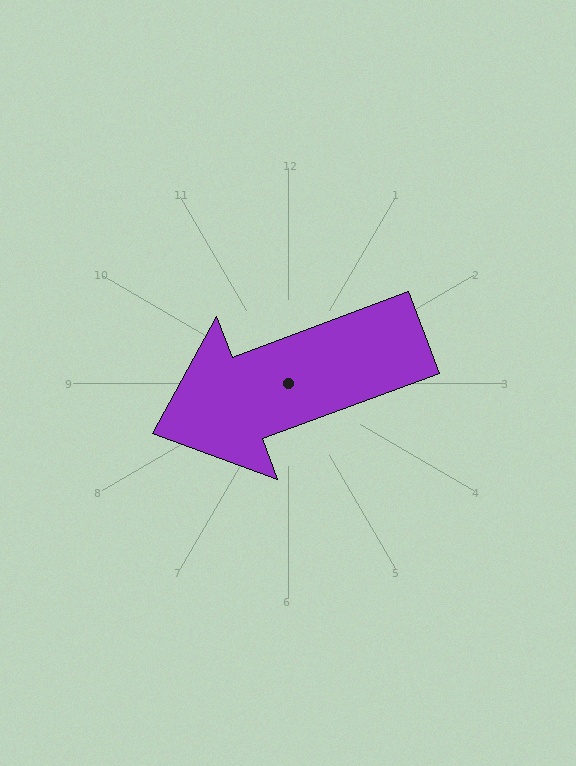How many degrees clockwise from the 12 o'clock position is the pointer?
Approximately 250 degrees.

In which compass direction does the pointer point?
West.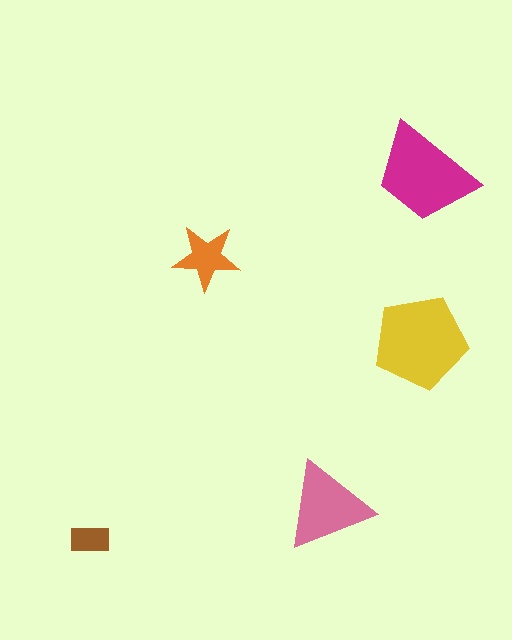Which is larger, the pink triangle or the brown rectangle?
The pink triangle.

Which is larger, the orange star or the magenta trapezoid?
The magenta trapezoid.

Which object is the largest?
The yellow pentagon.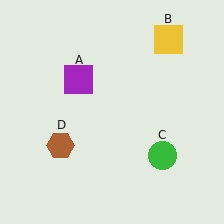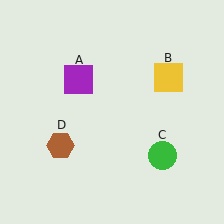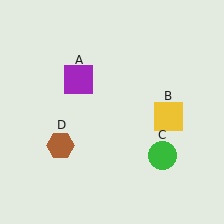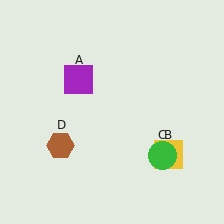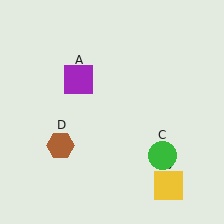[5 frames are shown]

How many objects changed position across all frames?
1 object changed position: yellow square (object B).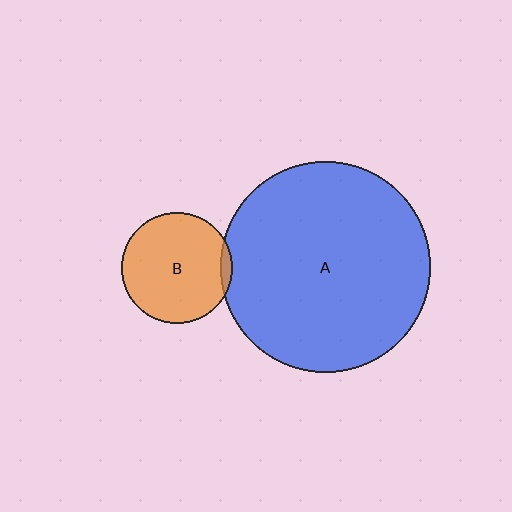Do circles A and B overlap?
Yes.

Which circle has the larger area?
Circle A (blue).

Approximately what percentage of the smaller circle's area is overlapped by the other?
Approximately 5%.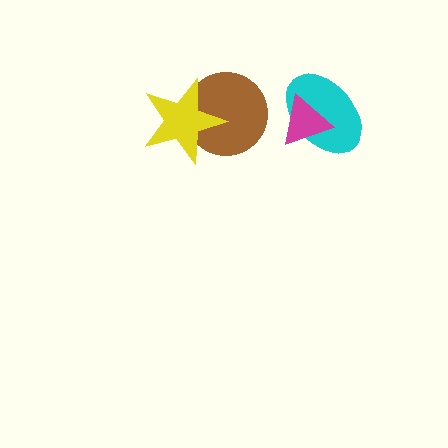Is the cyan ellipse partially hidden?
Yes, it is partially covered by another shape.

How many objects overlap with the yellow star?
1 object overlaps with the yellow star.